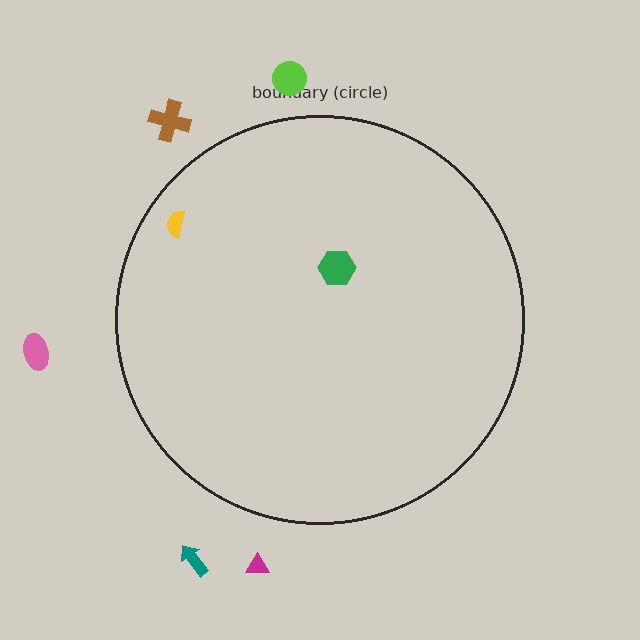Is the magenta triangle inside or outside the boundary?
Outside.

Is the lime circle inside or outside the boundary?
Outside.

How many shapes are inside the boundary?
2 inside, 5 outside.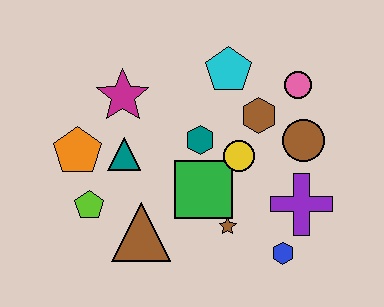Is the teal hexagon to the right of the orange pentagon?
Yes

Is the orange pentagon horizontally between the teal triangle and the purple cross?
No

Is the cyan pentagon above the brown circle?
Yes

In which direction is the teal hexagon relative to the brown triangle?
The teal hexagon is above the brown triangle.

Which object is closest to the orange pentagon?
The teal triangle is closest to the orange pentagon.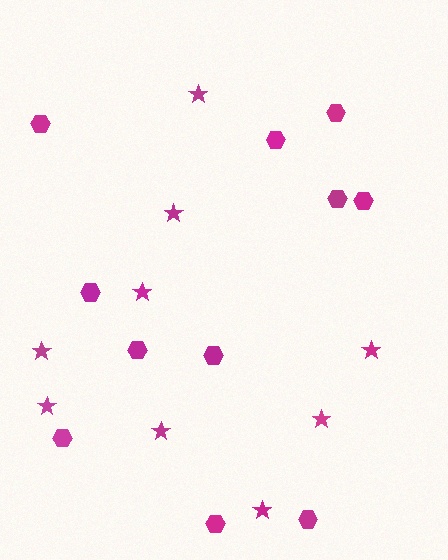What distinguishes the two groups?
There are 2 groups: one group of hexagons (11) and one group of stars (9).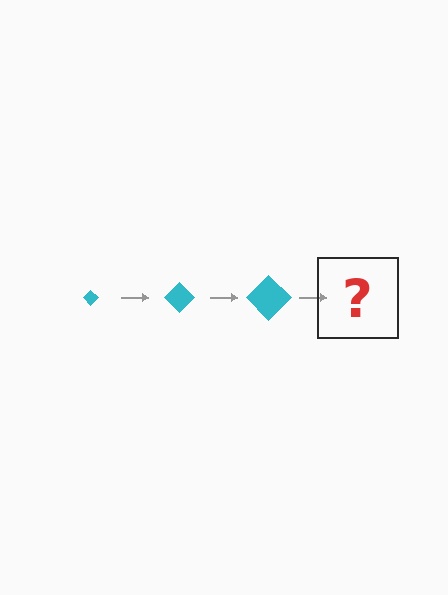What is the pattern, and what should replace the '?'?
The pattern is that the diamond gets progressively larger each step. The '?' should be a cyan diamond, larger than the previous one.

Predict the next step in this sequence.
The next step is a cyan diamond, larger than the previous one.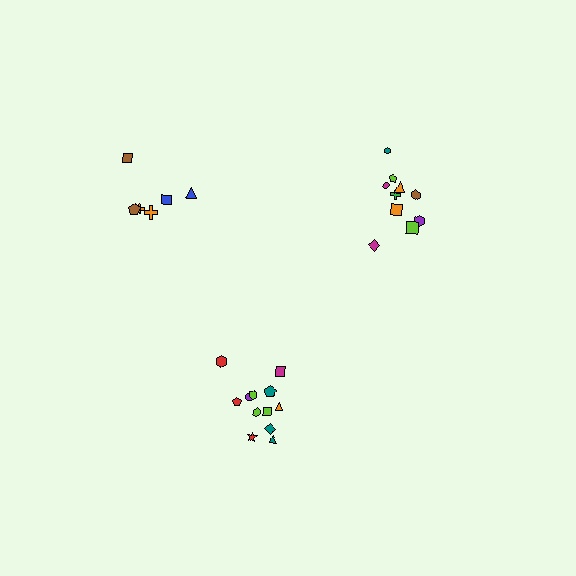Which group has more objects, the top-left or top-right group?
The top-right group.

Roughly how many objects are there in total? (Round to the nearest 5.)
Roughly 30 objects in total.